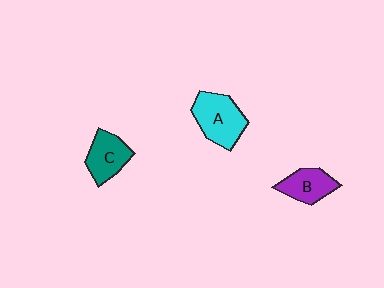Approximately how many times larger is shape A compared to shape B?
Approximately 1.4 times.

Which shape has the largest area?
Shape A (cyan).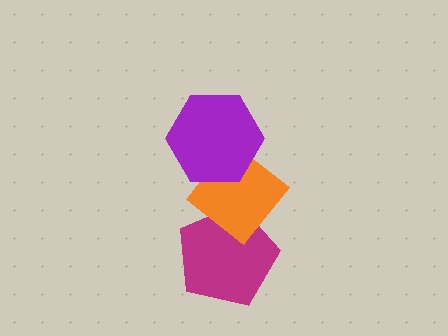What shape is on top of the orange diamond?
The purple hexagon is on top of the orange diamond.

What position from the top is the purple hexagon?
The purple hexagon is 1st from the top.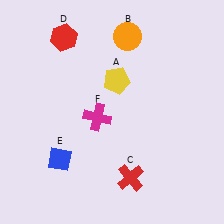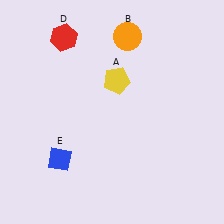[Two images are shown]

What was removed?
The magenta cross (F), the red cross (C) were removed in Image 2.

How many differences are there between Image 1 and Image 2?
There are 2 differences between the two images.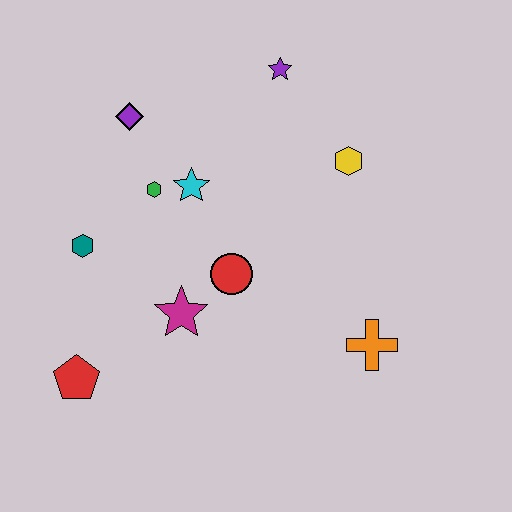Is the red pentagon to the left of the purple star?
Yes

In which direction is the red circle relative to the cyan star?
The red circle is below the cyan star.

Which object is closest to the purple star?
The yellow hexagon is closest to the purple star.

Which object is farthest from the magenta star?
The purple star is farthest from the magenta star.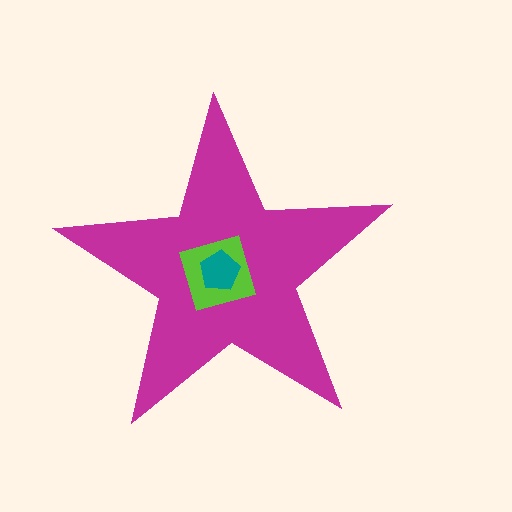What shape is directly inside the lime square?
The teal pentagon.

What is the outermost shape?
The magenta star.